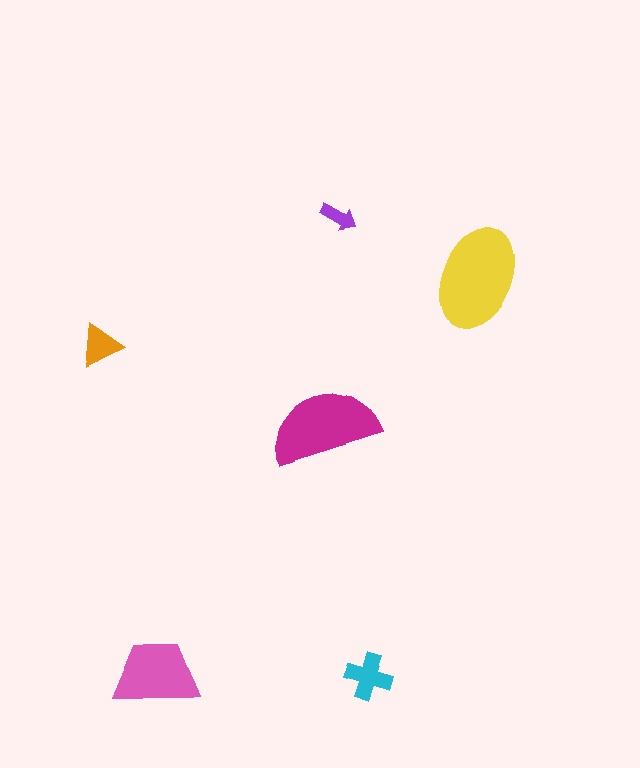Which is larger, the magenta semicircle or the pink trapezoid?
The magenta semicircle.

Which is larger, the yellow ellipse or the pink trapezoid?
The yellow ellipse.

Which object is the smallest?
The purple arrow.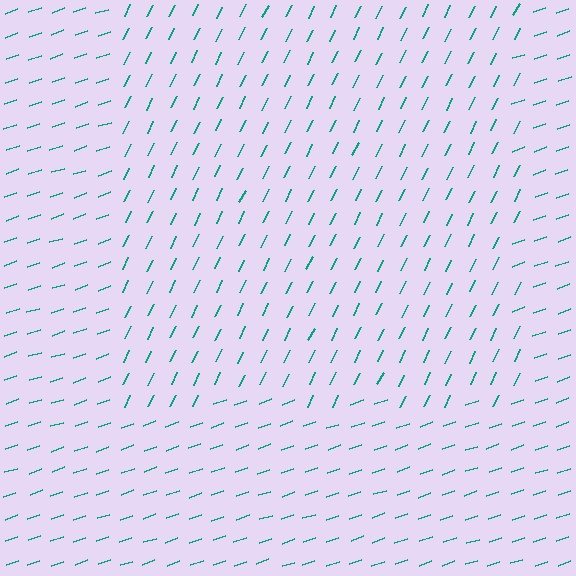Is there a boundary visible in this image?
Yes, there is a texture boundary formed by a change in line orientation.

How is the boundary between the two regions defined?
The boundary is defined purely by a change in line orientation (approximately 45 degrees difference). All lines are the same color and thickness.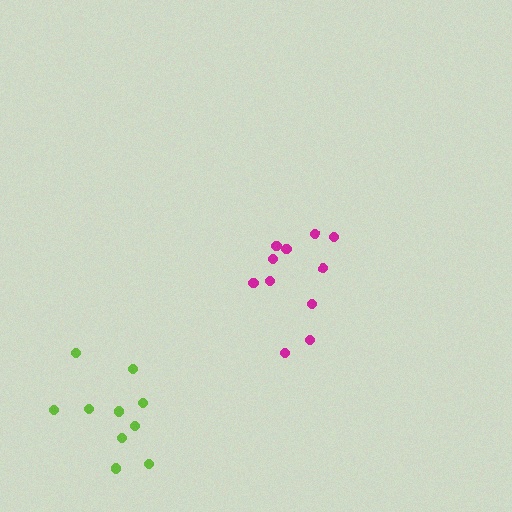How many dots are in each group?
Group 1: 10 dots, Group 2: 11 dots (21 total).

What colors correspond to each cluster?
The clusters are colored: lime, magenta.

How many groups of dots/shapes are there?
There are 2 groups.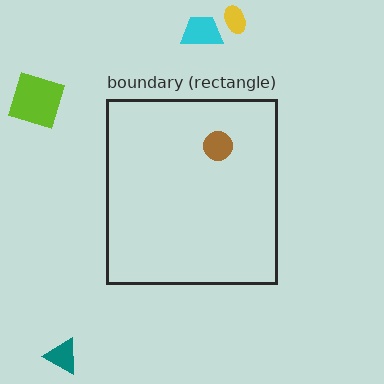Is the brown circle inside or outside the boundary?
Inside.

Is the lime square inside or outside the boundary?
Outside.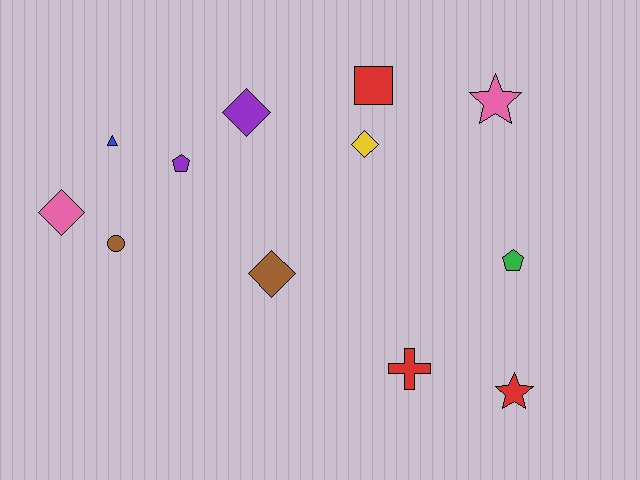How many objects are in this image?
There are 12 objects.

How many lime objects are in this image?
There are no lime objects.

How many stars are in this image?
There are 2 stars.